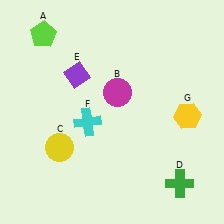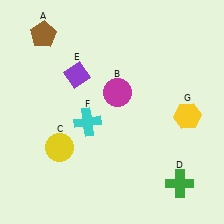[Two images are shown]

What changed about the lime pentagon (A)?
In Image 1, A is lime. In Image 2, it changed to brown.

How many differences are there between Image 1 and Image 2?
There is 1 difference between the two images.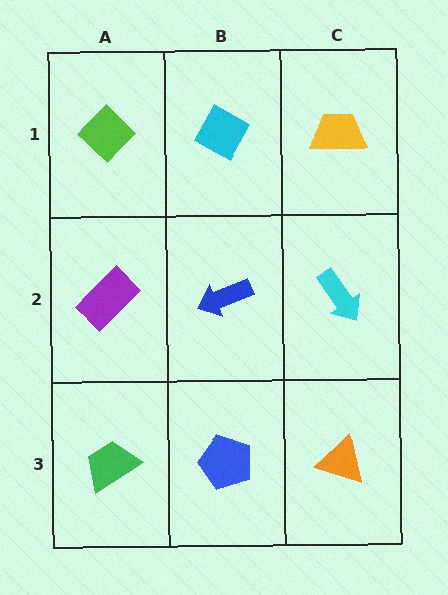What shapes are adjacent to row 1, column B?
A blue arrow (row 2, column B), a lime diamond (row 1, column A), a yellow trapezoid (row 1, column C).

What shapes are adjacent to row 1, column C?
A cyan arrow (row 2, column C), a cyan diamond (row 1, column B).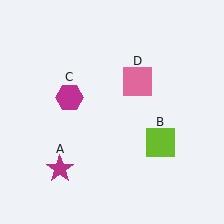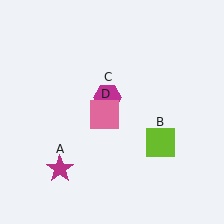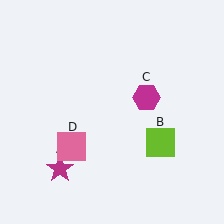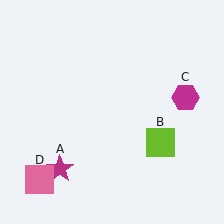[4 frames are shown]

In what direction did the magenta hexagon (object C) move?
The magenta hexagon (object C) moved right.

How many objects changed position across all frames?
2 objects changed position: magenta hexagon (object C), pink square (object D).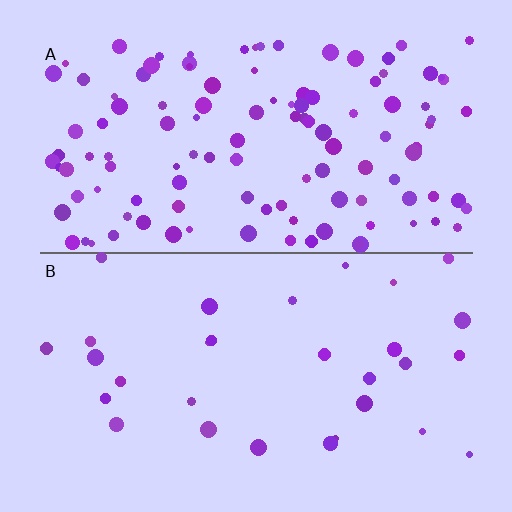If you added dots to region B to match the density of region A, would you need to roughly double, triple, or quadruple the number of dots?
Approximately quadruple.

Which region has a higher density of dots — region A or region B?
A (the top).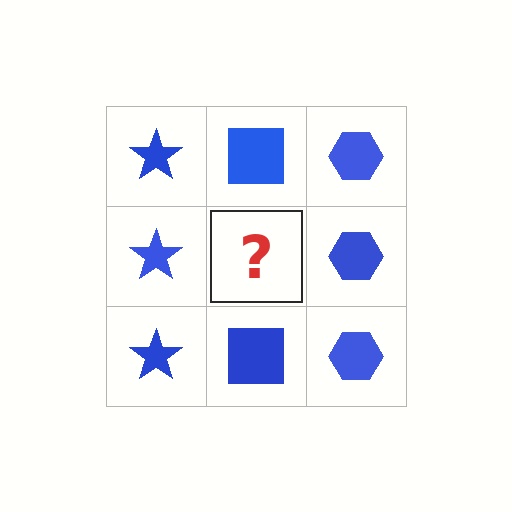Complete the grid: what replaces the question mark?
The question mark should be replaced with a blue square.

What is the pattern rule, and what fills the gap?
The rule is that each column has a consistent shape. The gap should be filled with a blue square.